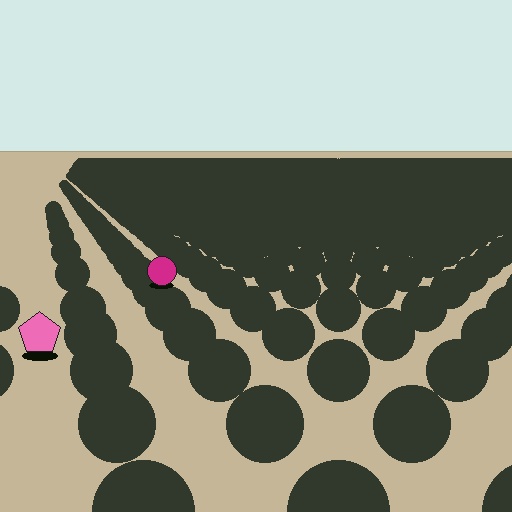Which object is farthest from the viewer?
The magenta circle is farthest from the viewer. It appears smaller and the ground texture around it is denser.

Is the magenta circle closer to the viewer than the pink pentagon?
No. The pink pentagon is closer — you can tell from the texture gradient: the ground texture is coarser near it.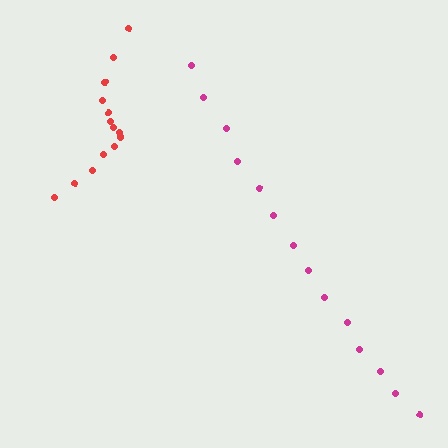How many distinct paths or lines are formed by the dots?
There are 2 distinct paths.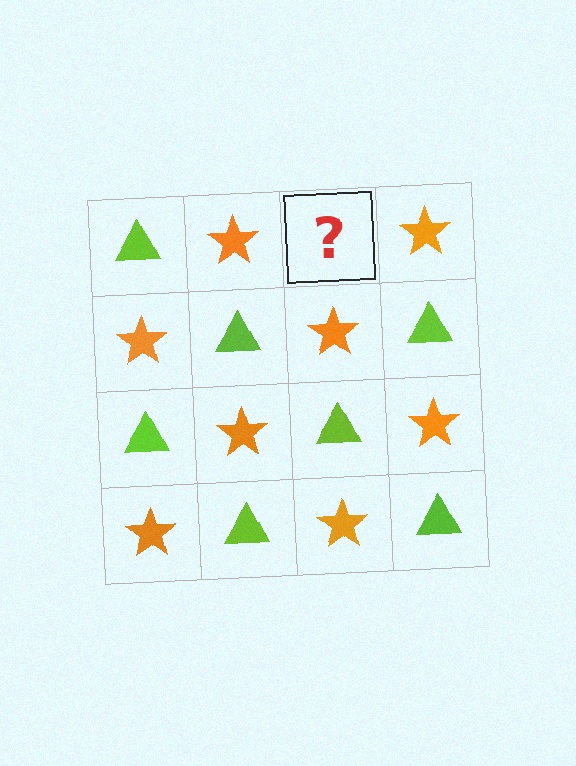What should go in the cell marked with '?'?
The missing cell should contain a lime triangle.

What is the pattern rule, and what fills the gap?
The rule is that it alternates lime triangle and orange star in a checkerboard pattern. The gap should be filled with a lime triangle.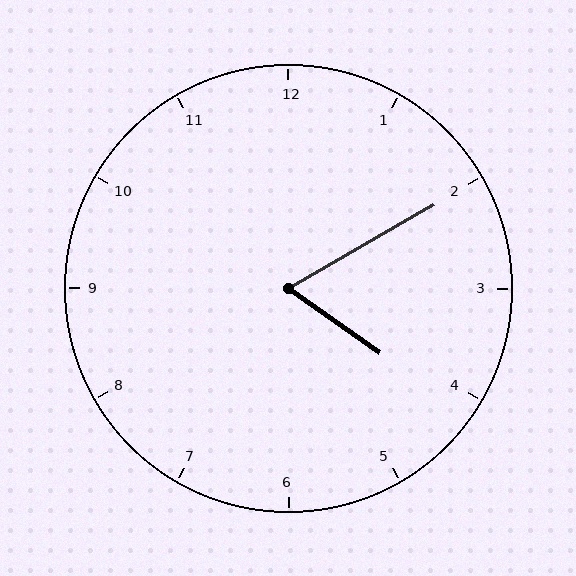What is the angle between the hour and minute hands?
Approximately 65 degrees.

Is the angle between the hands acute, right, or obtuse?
It is acute.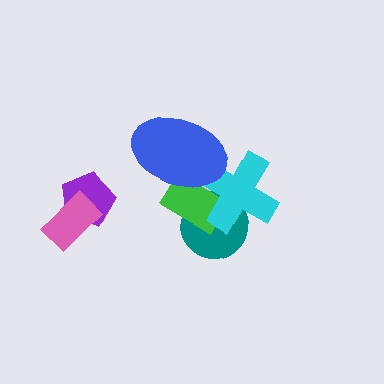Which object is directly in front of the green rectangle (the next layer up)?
The cyan cross is directly in front of the green rectangle.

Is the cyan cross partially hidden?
Yes, it is partially covered by another shape.